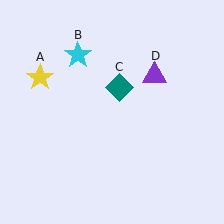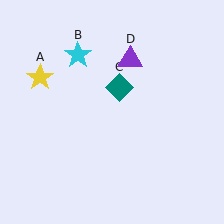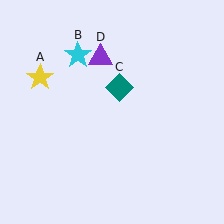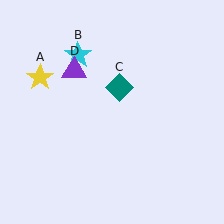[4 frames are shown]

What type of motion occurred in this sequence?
The purple triangle (object D) rotated counterclockwise around the center of the scene.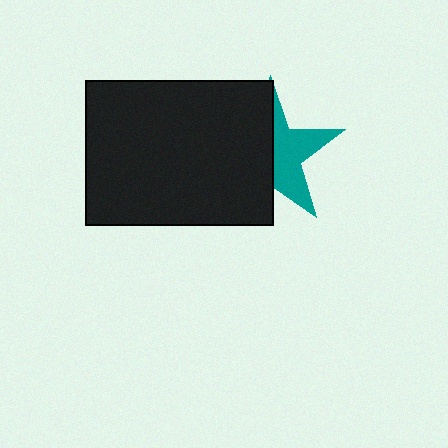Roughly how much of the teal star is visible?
About half of it is visible (roughly 46%).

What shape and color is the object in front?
The object in front is a black rectangle.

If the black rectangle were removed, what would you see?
You would see the complete teal star.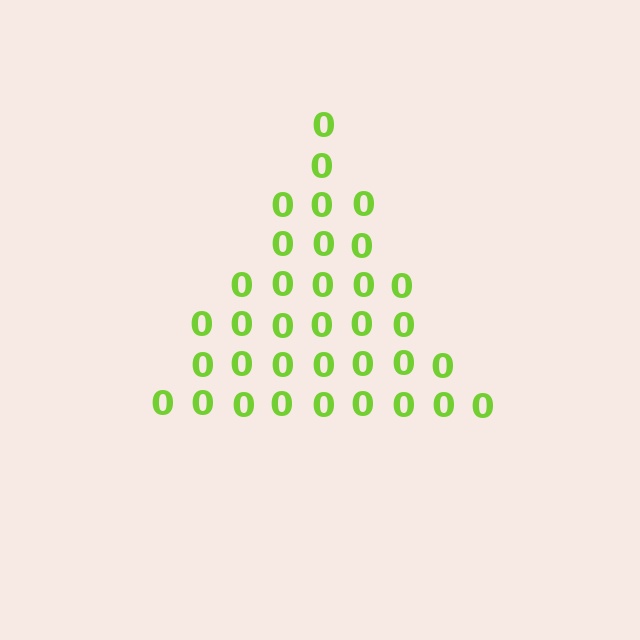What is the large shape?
The large shape is a triangle.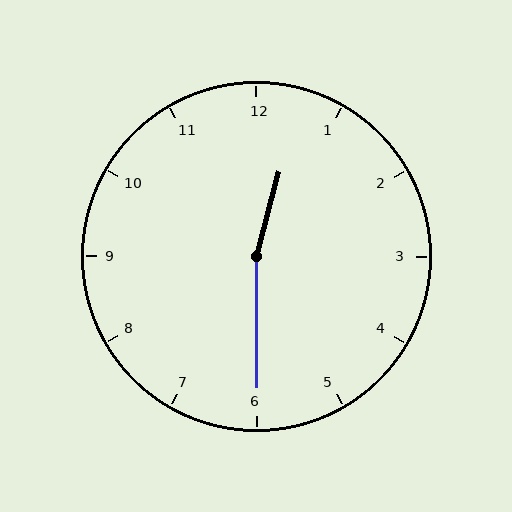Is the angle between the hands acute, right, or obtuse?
It is obtuse.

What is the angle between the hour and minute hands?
Approximately 165 degrees.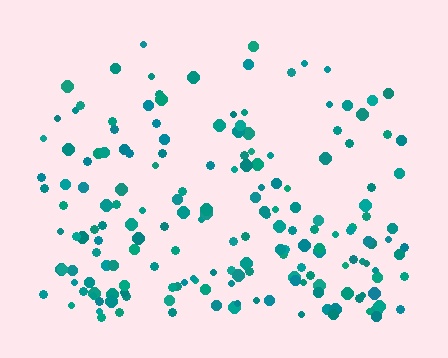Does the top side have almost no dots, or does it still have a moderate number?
Still a moderate number, just noticeably fewer than the bottom.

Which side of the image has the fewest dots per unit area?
The top.